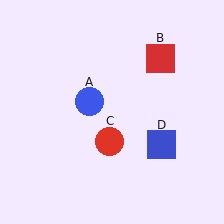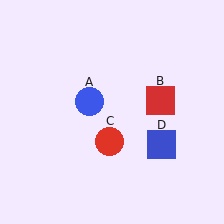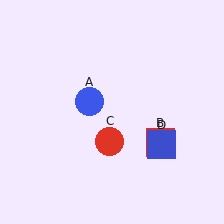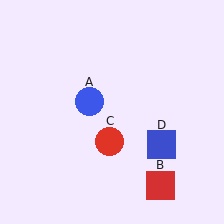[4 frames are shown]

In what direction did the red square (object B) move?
The red square (object B) moved down.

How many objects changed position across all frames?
1 object changed position: red square (object B).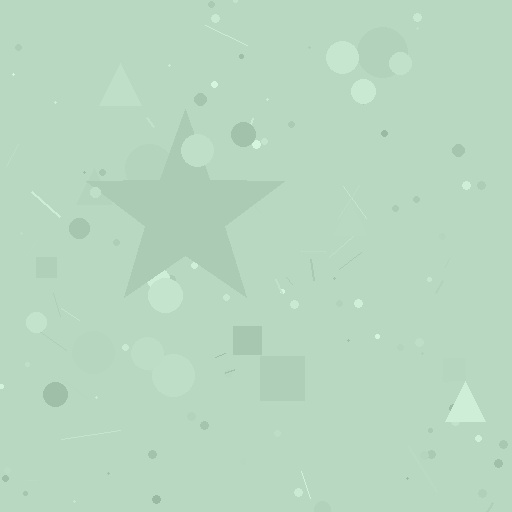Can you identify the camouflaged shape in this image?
The camouflaged shape is a star.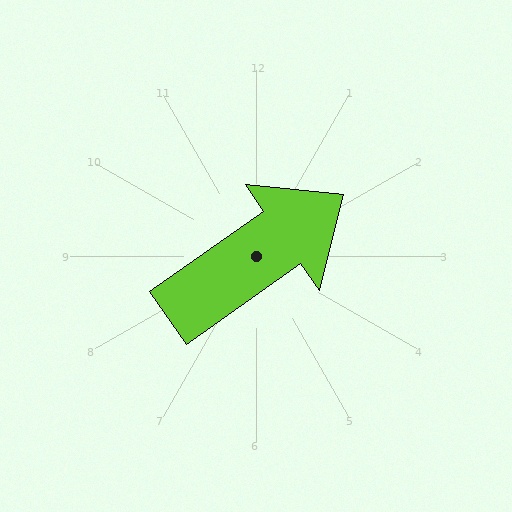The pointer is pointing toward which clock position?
Roughly 2 o'clock.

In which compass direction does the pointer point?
Northeast.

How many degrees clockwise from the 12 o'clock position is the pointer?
Approximately 55 degrees.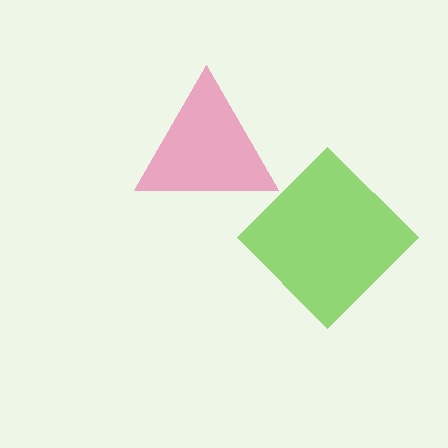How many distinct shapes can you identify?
There are 2 distinct shapes: a lime diamond, a pink triangle.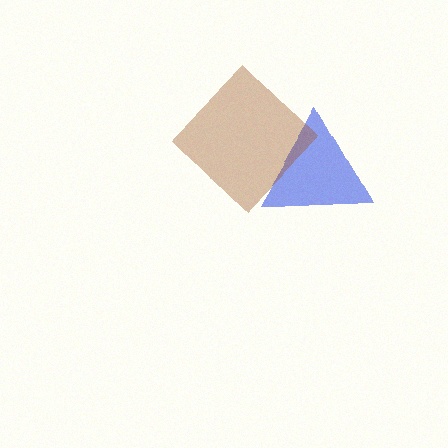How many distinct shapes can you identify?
There are 2 distinct shapes: a blue triangle, a brown diamond.